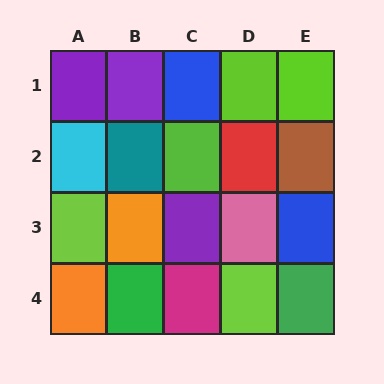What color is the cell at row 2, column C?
Lime.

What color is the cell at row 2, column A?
Cyan.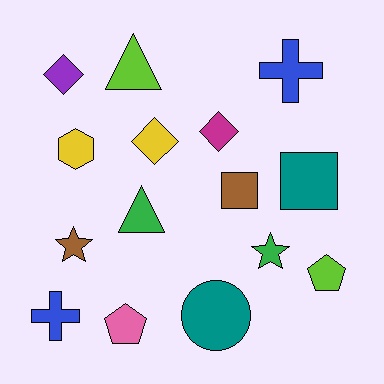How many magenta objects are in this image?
There is 1 magenta object.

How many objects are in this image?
There are 15 objects.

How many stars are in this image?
There are 2 stars.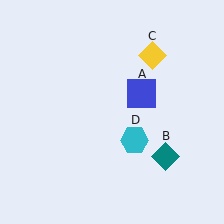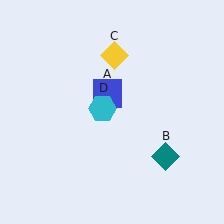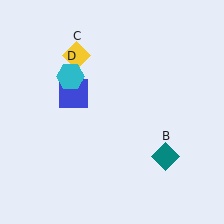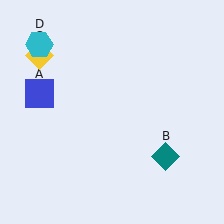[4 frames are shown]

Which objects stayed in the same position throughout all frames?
Teal diamond (object B) remained stationary.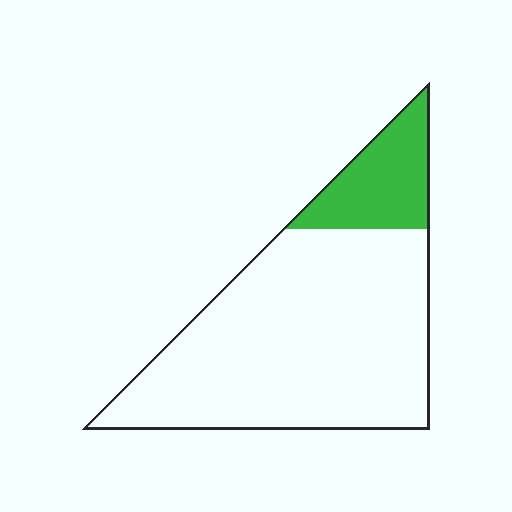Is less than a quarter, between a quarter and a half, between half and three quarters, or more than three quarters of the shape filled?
Less than a quarter.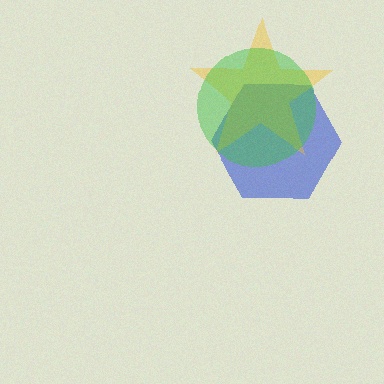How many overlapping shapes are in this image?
There are 3 overlapping shapes in the image.